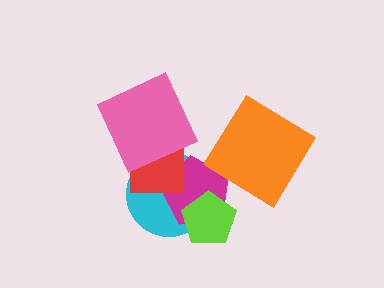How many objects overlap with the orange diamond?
0 objects overlap with the orange diamond.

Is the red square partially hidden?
Yes, it is partially covered by another shape.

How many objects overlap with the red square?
3 objects overlap with the red square.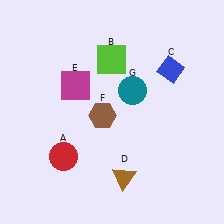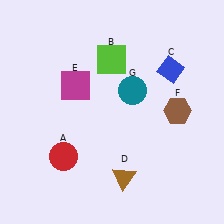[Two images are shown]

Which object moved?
The brown hexagon (F) moved right.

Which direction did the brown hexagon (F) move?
The brown hexagon (F) moved right.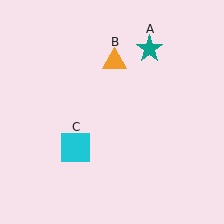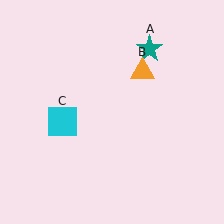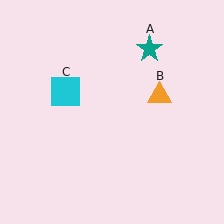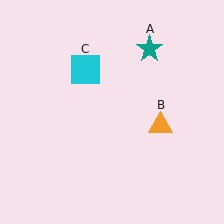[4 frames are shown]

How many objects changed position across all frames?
2 objects changed position: orange triangle (object B), cyan square (object C).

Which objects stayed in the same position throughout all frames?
Teal star (object A) remained stationary.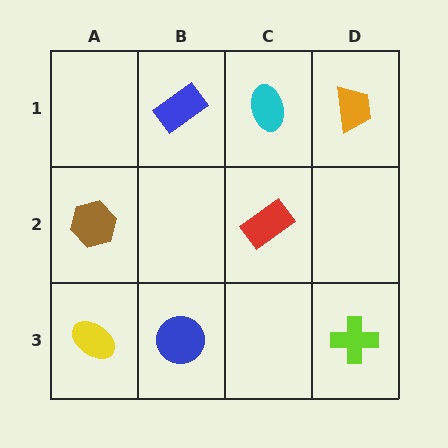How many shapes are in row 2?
2 shapes.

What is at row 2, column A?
A brown hexagon.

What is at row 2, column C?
A red rectangle.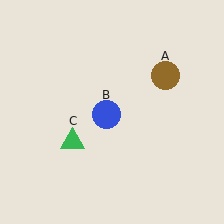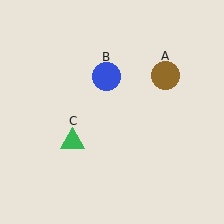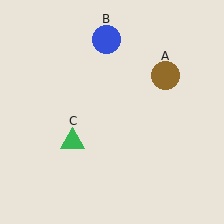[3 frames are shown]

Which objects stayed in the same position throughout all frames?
Brown circle (object A) and green triangle (object C) remained stationary.